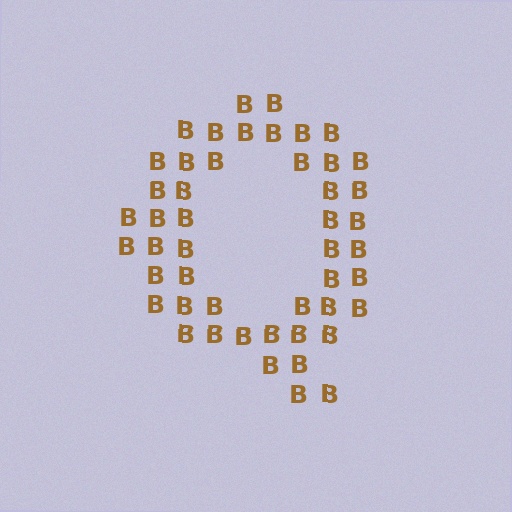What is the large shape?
The large shape is the letter Q.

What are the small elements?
The small elements are letter B's.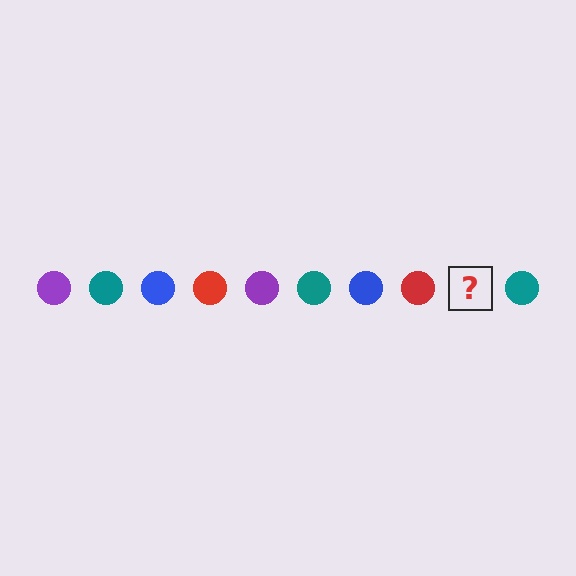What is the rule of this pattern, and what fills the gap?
The rule is that the pattern cycles through purple, teal, blue, red circles. The gap should be filled with a purple circle.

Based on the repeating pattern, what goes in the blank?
The blank should be a purple circle.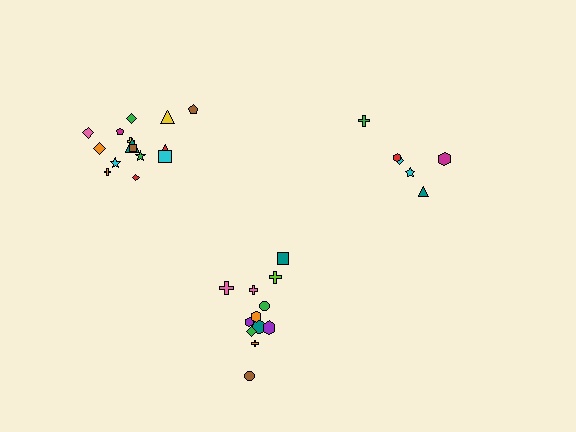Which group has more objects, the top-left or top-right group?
The top-left group.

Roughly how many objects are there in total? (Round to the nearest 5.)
Roughly 35 objects in total.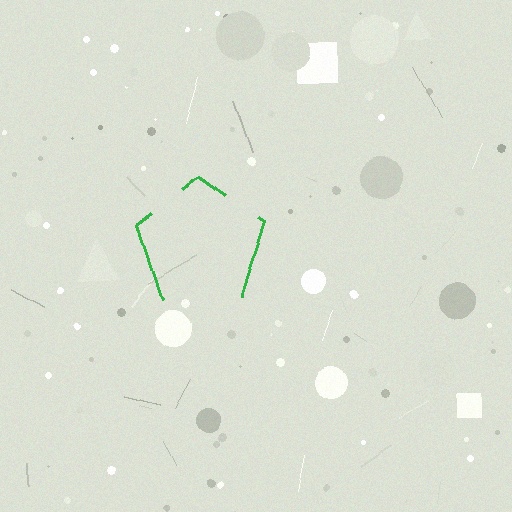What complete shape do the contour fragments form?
The contour fragments form a pentagon.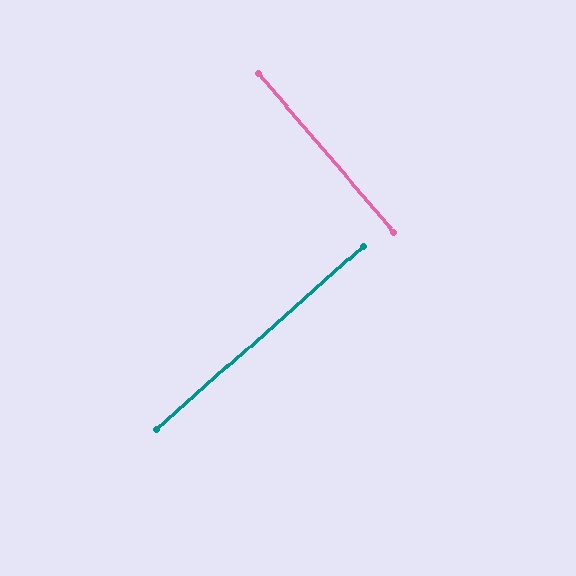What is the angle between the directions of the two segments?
Approximately 89 degrees.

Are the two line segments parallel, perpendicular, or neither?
Perpendicular — they meet at approximately 89°.